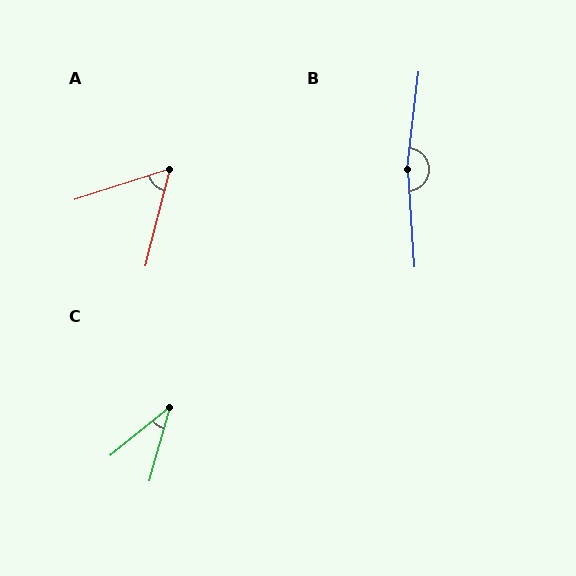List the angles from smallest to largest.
C (35°), A (58°), B (170°).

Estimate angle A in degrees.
Approximately 58 degrees.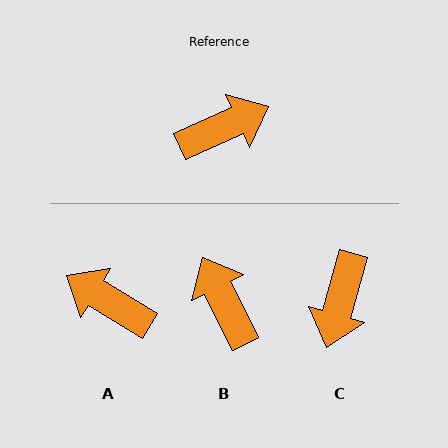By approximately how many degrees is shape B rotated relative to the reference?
Approximately 92 degrees counter-clockwise.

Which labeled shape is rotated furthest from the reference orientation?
C, about 130 degrees away.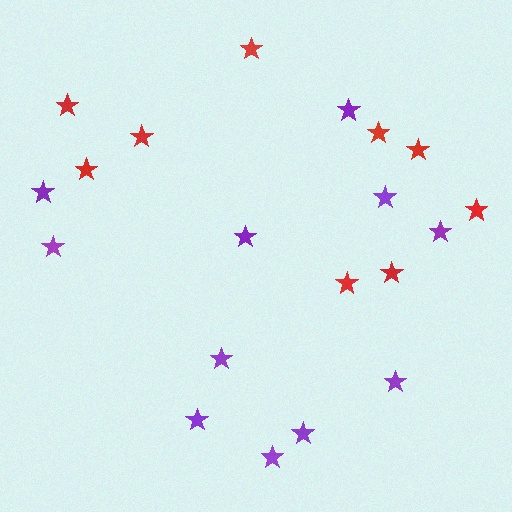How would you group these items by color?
There are 2 groups: one group of purple stars (11) and one group of red stars (9).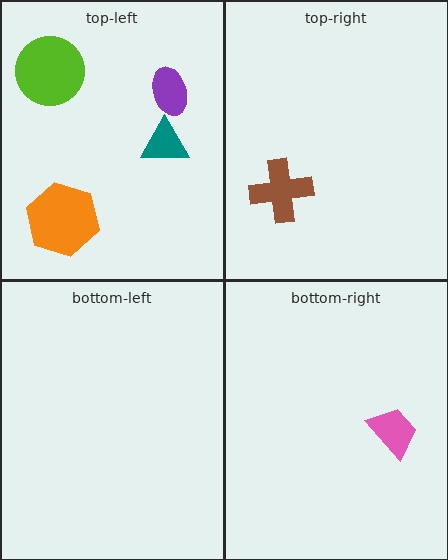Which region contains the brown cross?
The top-right region.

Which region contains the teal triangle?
The top-left region.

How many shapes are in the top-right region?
1.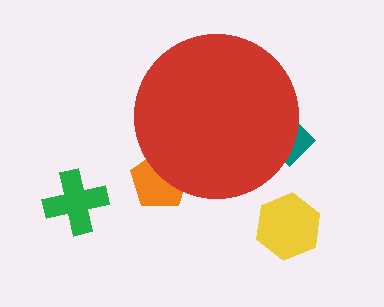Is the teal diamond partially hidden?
Yes, the teal diamond is partially hidden behind the red circle.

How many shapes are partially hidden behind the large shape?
2 shapes are partially hidden.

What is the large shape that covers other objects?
A red circle.